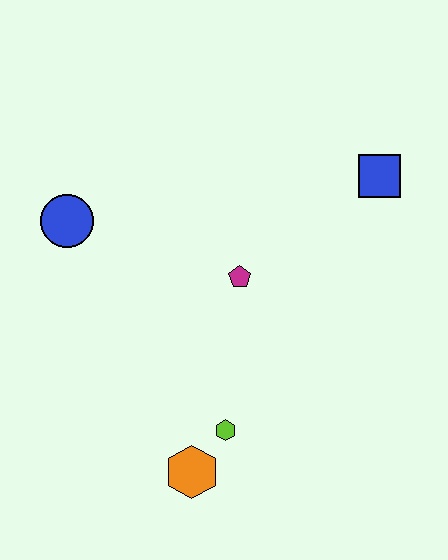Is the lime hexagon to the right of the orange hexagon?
Yes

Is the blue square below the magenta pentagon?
No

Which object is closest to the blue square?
The magenta pentagon is closest to the blue square.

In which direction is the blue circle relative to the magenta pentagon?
The blue circle is to the left of the magenta pentagon.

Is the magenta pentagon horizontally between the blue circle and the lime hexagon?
No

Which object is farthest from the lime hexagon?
The blue square is farthest from the lime hexagon.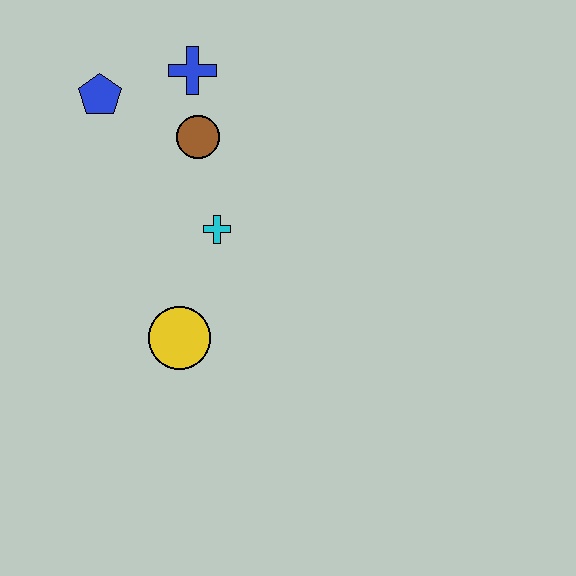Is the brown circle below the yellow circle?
No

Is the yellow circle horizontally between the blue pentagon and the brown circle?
Yes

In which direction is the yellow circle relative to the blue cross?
The yellow circle is below the blue cross.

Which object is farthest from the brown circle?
The yellow circle is farthest from the brown circle.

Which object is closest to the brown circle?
The blue cross is closest to the brown circle.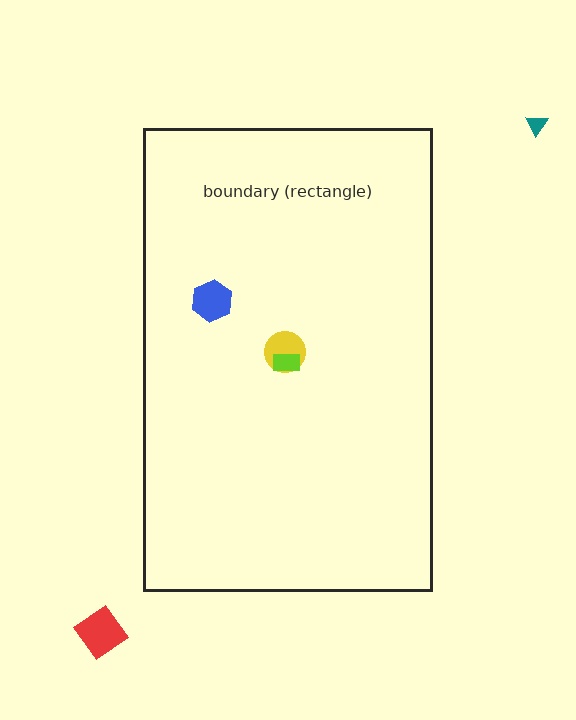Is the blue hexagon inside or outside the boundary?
Inside.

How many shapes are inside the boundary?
3 inside, 2 outside.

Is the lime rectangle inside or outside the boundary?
Inside.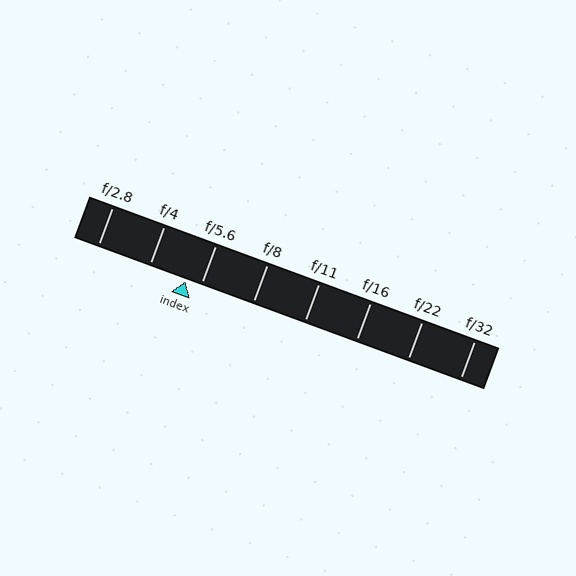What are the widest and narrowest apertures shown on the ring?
The widest aperture shown is f/2.8 and the narrowest is f/32.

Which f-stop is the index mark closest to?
The index mark is closest to f/5.6.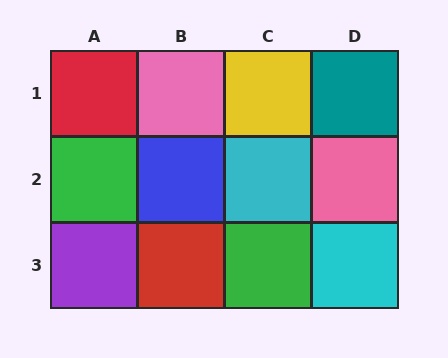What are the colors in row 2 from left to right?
Green, blue, cyan, pink.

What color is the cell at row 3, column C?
Green.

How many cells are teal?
1 cell is teal.